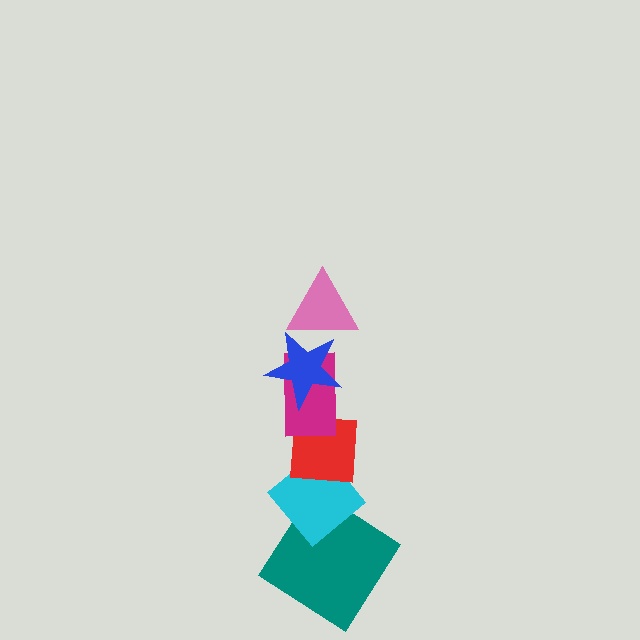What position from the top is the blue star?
The blue star is 2nd from the top.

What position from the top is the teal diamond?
The teal diamond is 6th from the top.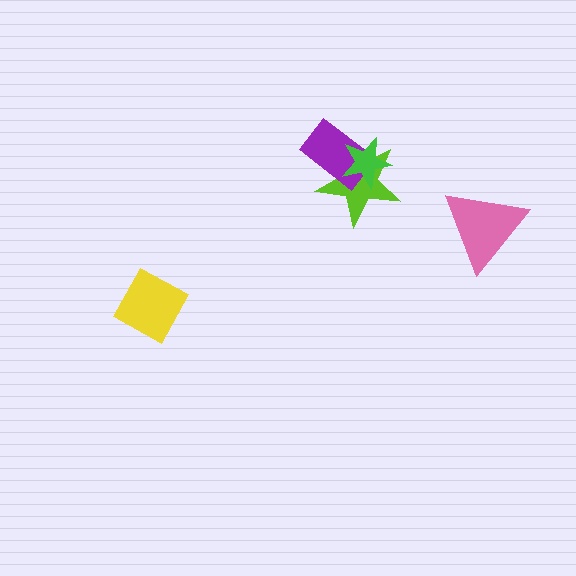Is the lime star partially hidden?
Yes, it is partially covered by another shape.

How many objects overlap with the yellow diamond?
0 objects overlap with the yellow diamond.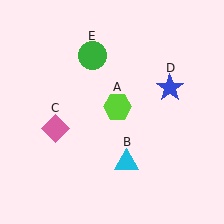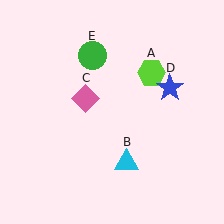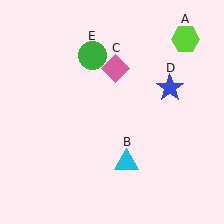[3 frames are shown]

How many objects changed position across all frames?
2 objects changed position: lime hexagon (object A), pink diamond (object C).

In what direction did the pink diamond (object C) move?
The pink diamond (object C) moved up and to the right.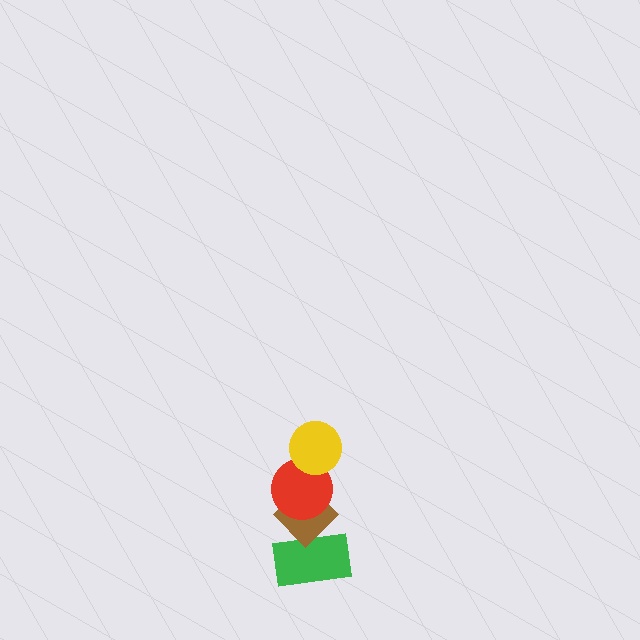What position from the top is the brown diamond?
The brown diamond is 3rd from the top.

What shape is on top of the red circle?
The yellow circle is on top of the red circle.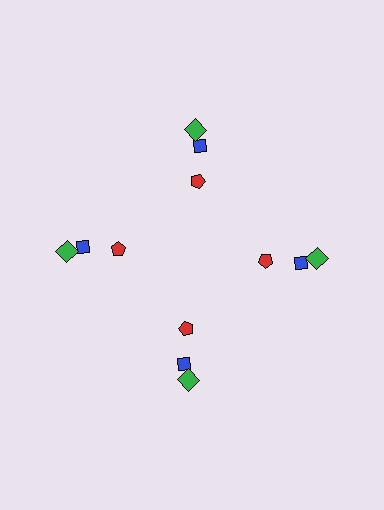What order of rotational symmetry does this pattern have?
This pattern has 4-fold rotational symmetry.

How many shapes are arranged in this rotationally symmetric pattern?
There are 12 shapes, arranged in 4 groups of 3.